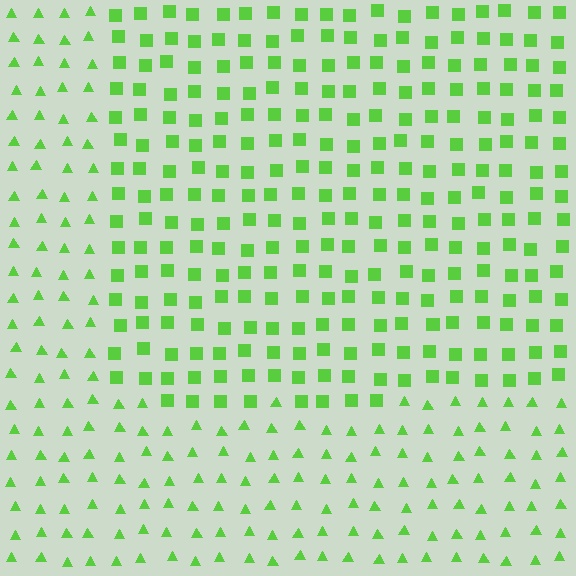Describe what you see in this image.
The image is filled with small lime elements arranged in a uniform grid. A rectangle-shaped region contains squares, while the surrounding area contains triangles. The boundary is defined purely by the change in element shape.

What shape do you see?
I see a rectangle.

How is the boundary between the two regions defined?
The boundary is defined by a change in element shape: squares inside vs. triangles outside. All elements share the same color and spacing.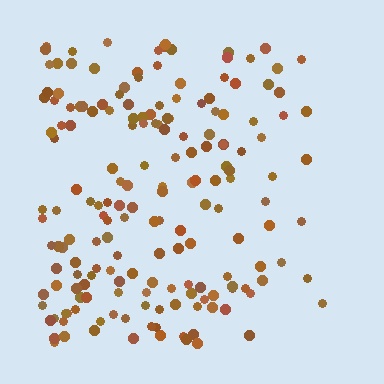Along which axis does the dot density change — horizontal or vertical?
Horizontal.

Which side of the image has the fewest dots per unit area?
The right.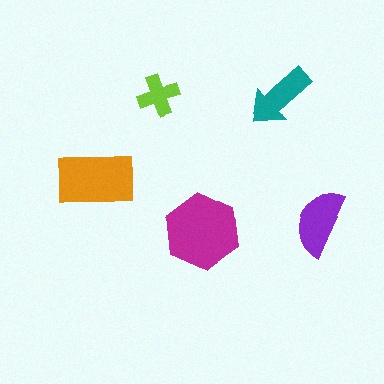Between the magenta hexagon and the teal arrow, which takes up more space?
The magenta hexagon.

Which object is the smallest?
The lime cross.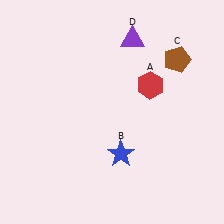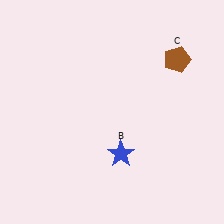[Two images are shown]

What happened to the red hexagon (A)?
The red hexagon (A) was removed in Image 2. It was in the top-right area of Image 1.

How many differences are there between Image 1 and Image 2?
There are 2 differences between the two images.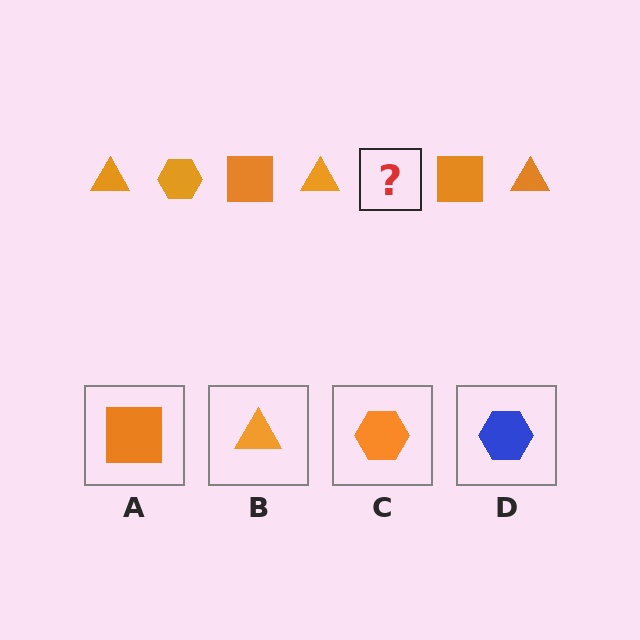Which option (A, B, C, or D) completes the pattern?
C.